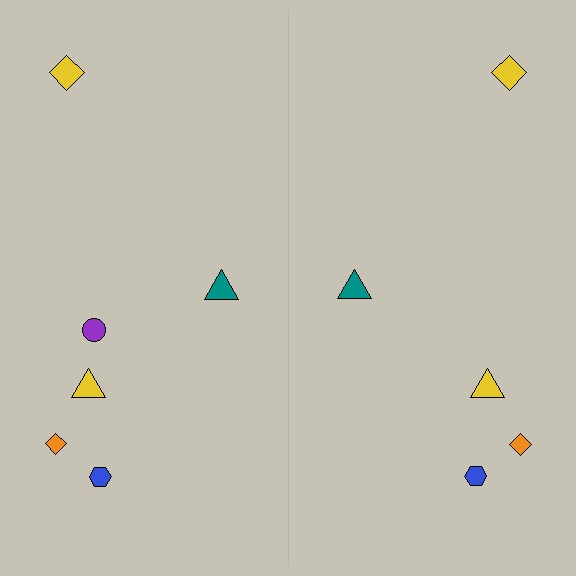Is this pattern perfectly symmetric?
No, the pattern is not perfectly symmetric. A purple circle is missing from the right side.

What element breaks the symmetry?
A purple circle is missing from the right side.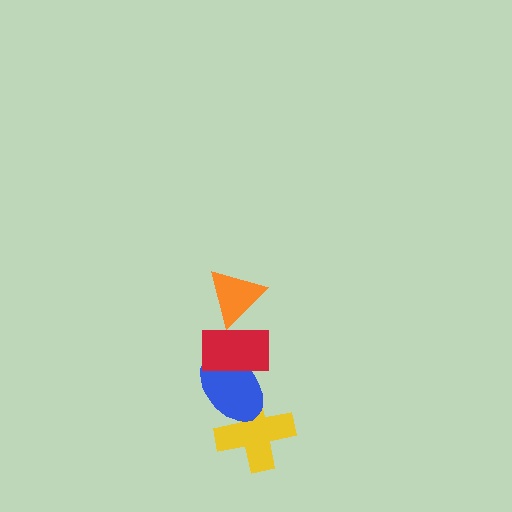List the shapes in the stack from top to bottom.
From top to bottom: the orange triangle, the red rectangle, the blue ellipse, the yellow cross.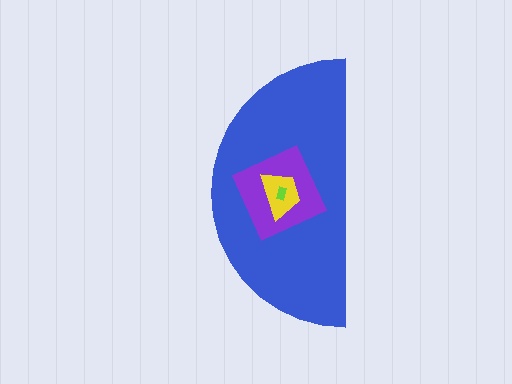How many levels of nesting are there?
4.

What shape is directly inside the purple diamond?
The yellow trapezoid.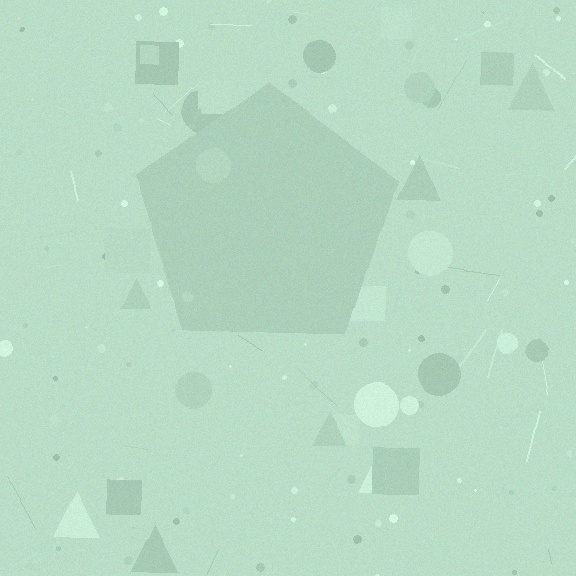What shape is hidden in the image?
A pentagon is hidden in the image.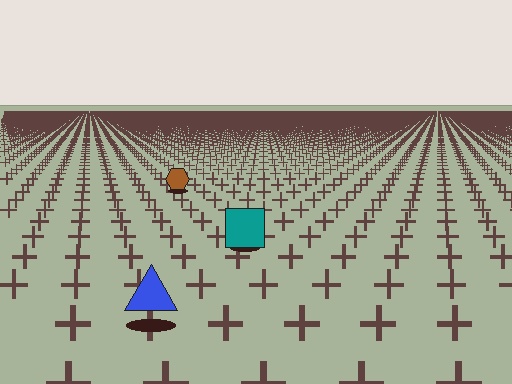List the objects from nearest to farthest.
From nearest to farthest: the blue triangle, the teal square, the brown hexagon.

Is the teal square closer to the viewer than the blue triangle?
No. The blue triangle is closer — you can tell from the texture gradient: the ground texture is coarser near it.